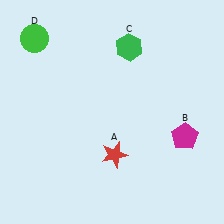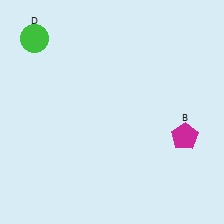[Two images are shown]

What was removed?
The red star (A), the green hexagon (C) were removed in Image 2.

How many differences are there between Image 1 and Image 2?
There are 2 differences between the two images.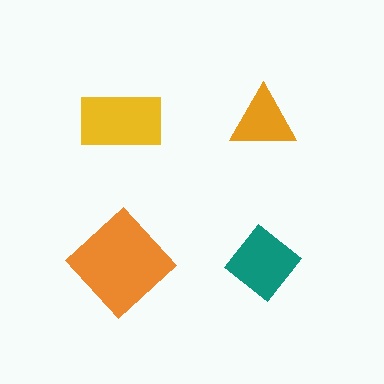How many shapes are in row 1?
2 shapes.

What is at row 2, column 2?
A teal diamond.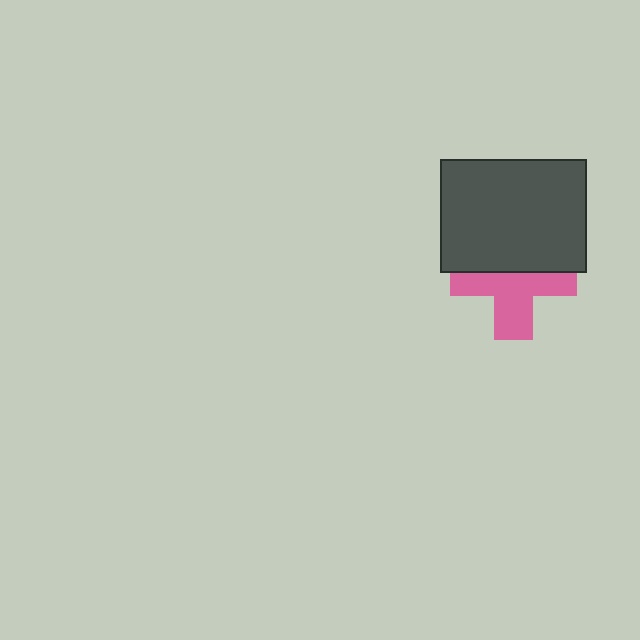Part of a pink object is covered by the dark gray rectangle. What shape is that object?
It is a cross.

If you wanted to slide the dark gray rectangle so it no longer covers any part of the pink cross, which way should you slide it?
Slide it up — that is the most direct way to separate the two shapes.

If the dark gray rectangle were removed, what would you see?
You would see the complete pink cross.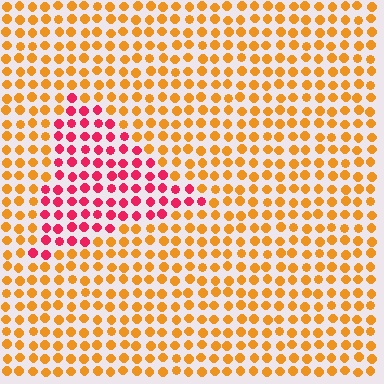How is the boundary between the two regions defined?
The boundary is defined purely by a slight shift in hue (about 53 degrees). Spacing, size, and orientation are identical on both sides.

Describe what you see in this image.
The image is filled with small orange elements in a uniform arrangement. A triangle-shaped region is visible where the elements are tinted to a slightly different hue, forming a subtle color boundary.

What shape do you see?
I see a triangle.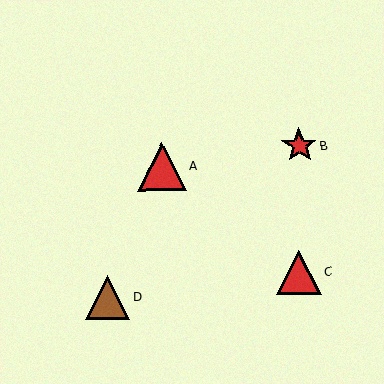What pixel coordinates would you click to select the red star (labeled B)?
Click at (299, 145) to select the red star B.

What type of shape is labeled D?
Shape D is a brown triangle.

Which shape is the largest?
The red triangle (labeled A) is the largest.